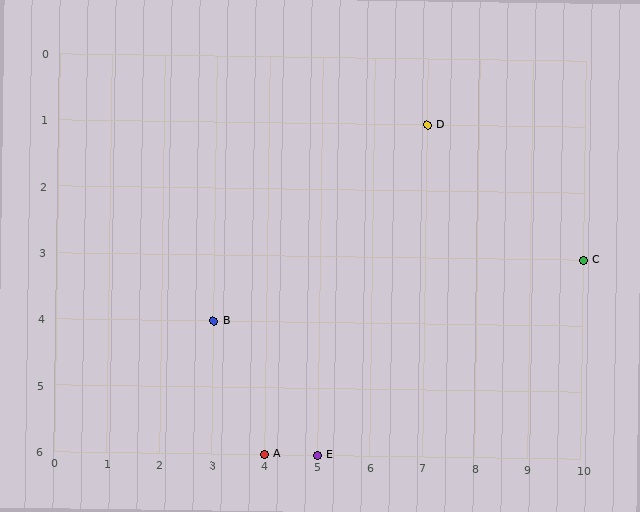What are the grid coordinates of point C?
Point C is at grid coordinates (10, 3).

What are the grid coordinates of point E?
Point E is at grid coordinates (5, 6).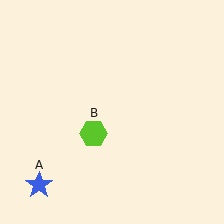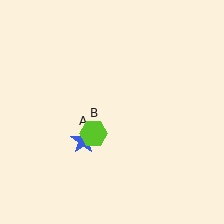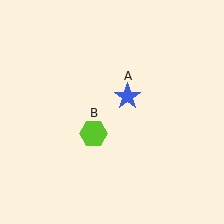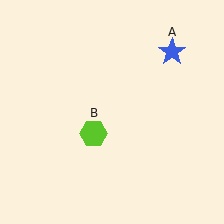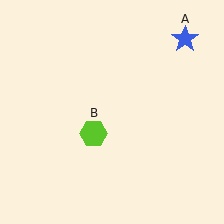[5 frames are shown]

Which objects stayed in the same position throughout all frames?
Lime hexagon (object B) remained stationary.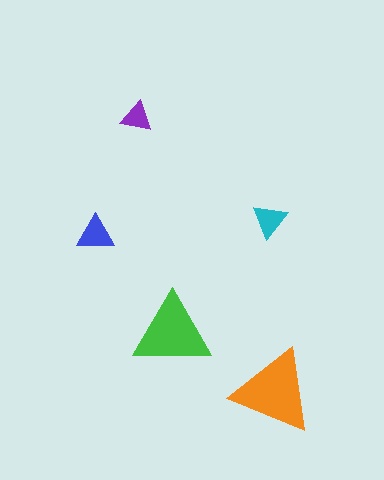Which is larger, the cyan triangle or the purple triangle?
The cyan one.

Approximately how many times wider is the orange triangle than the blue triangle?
About 2 times wider.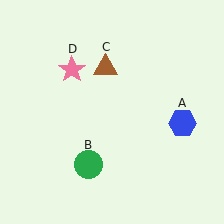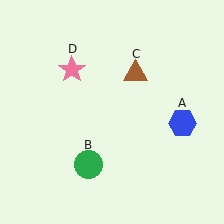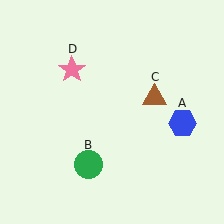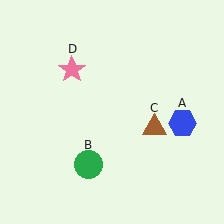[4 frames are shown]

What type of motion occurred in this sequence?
The brown triangle (object C) rotated clockwise around the center of the scene.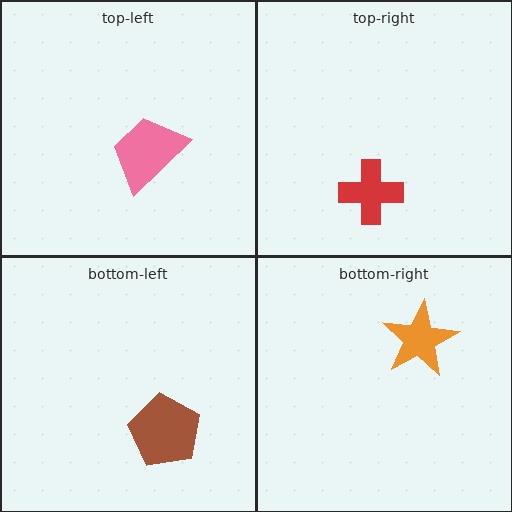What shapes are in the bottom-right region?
The orange star.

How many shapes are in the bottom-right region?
1.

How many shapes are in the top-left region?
1.